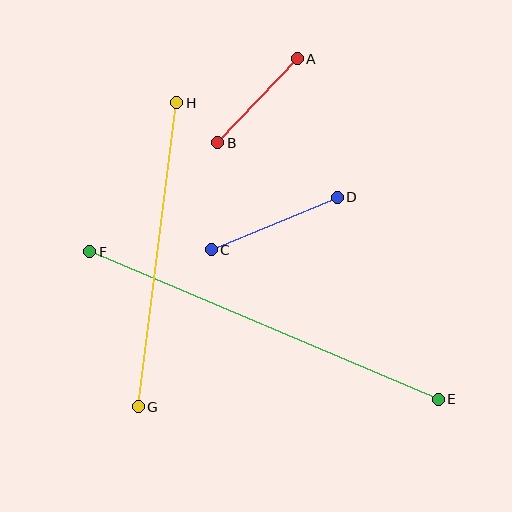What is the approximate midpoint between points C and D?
The midpoint is at approximately (274, 223) pixels.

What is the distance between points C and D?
The distance is approximately 136 pixels.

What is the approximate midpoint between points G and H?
The midpoint is at approximately (158, 255) pixels.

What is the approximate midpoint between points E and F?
The midpoint is at approximately (264, 325) pixels.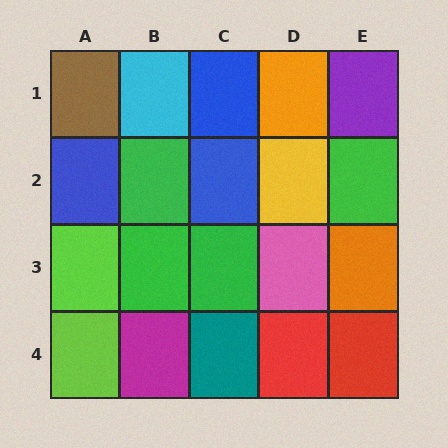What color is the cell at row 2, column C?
Blue.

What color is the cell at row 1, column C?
Blue.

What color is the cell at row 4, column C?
Teal.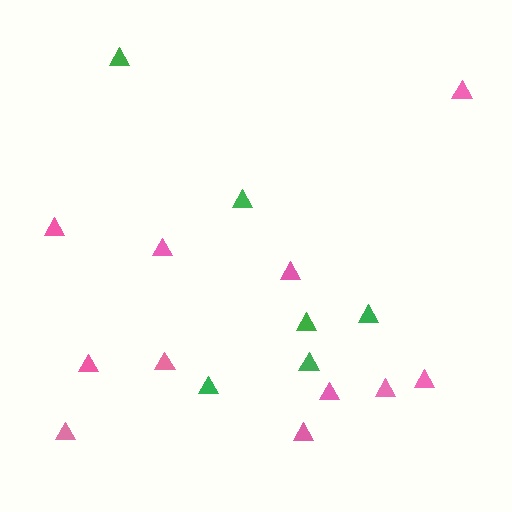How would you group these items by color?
There are 2 groups: one group of green triangles (6) and one group of pink triangles (11).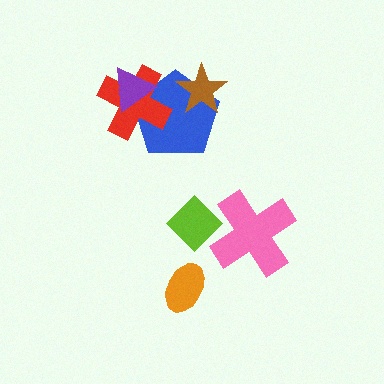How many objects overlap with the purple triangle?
2 objects overlap with the purple triangle.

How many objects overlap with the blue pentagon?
3 objects overlap with the blue pentagon.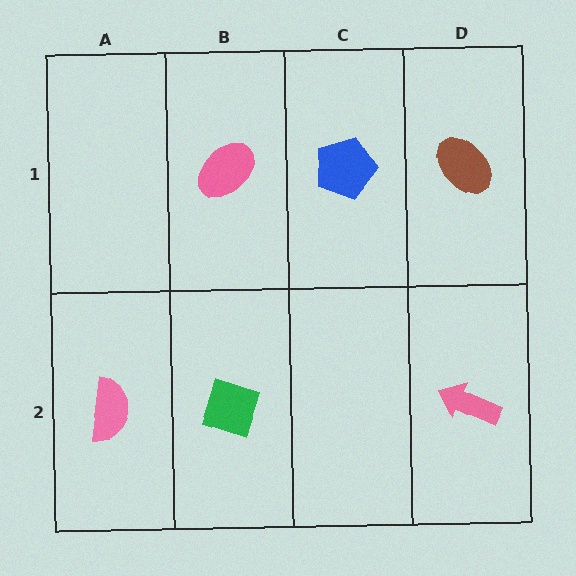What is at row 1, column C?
A blue pentagon.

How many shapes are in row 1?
3 shapes.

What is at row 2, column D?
A pink arrow.